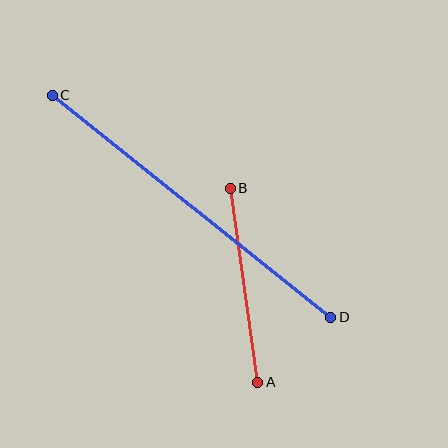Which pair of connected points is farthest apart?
Points C and D are farthest apart.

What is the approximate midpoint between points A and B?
The midpoint is at approximately (244, 285) pixels.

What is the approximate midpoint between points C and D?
The midpoint is at approximately (192, 206) pixels.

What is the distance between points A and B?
The distance is approximately 196 pixels.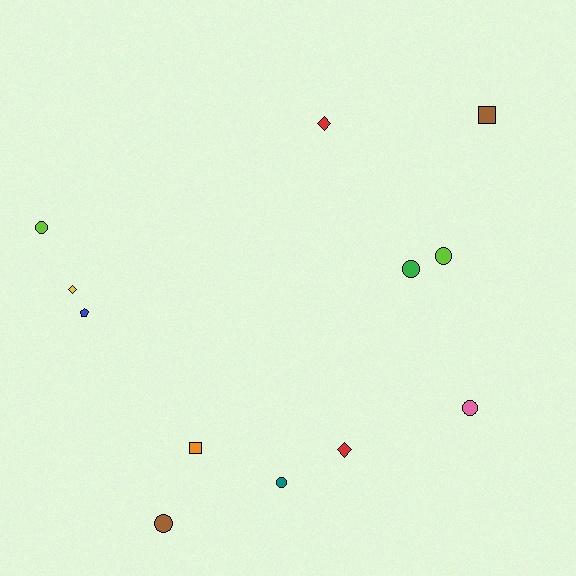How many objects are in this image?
There are 12 objects.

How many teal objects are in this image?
There is 1 teal object.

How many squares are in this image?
There are 2 squares.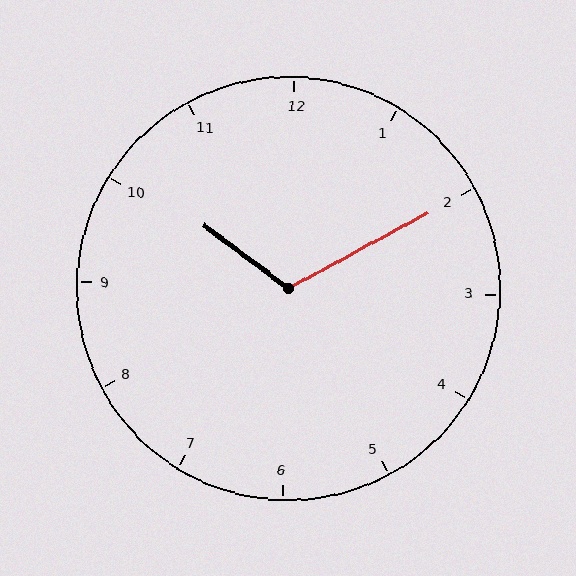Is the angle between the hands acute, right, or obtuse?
It is obtuse.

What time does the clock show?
10:10.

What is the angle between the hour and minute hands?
Approximately 115 degrees.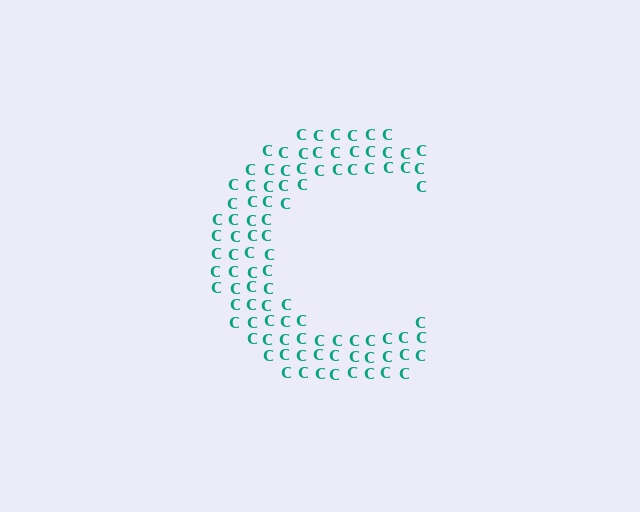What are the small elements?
The small elements are letter C's.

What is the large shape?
The large shape is the letter C.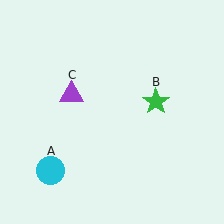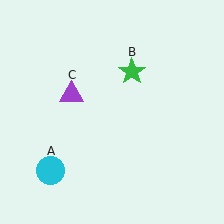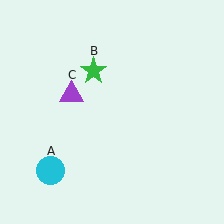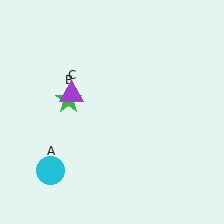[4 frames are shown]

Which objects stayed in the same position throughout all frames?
Cyan circle (object A) and purple triangle (object C) remained stationary.